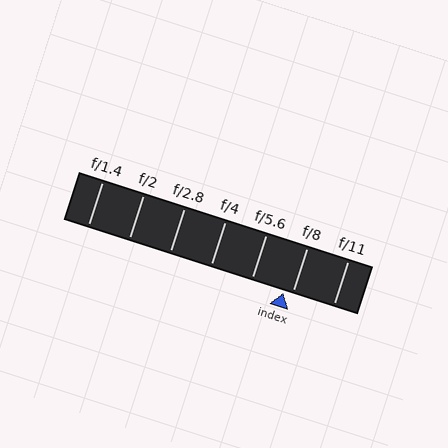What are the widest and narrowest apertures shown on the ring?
The widest aperture shown is f/1.4 and the narrowest is f/11.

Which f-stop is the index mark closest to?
The index mark is closest to f/8.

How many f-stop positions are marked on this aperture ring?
There are 7 f-stop positions marked.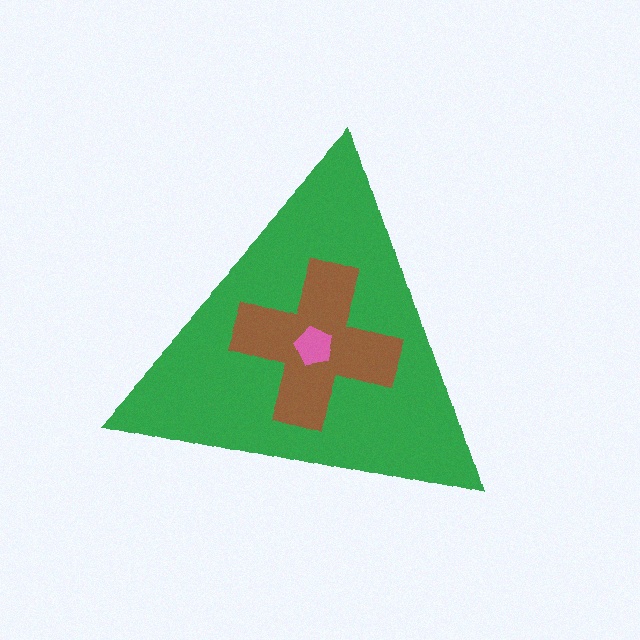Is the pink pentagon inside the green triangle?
Yes.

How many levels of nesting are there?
3.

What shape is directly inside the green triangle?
The brown cross.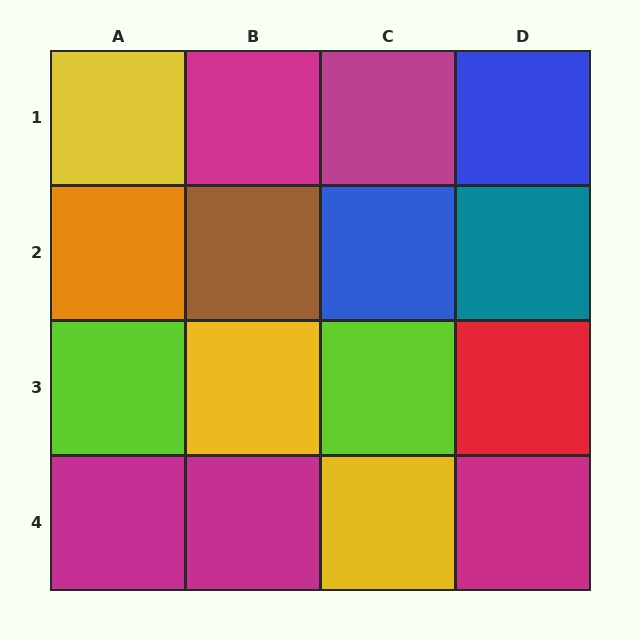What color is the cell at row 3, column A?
Lime.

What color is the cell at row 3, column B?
Yellow.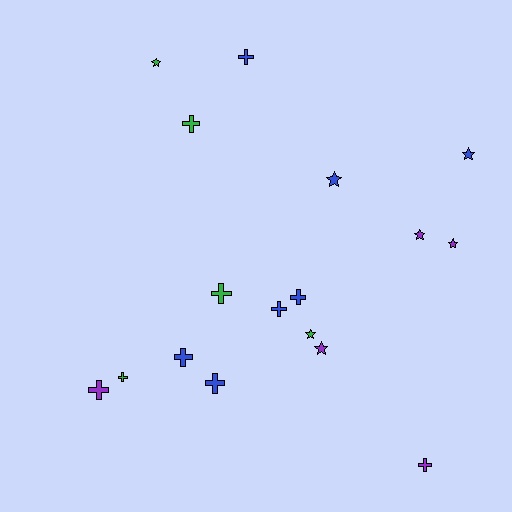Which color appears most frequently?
Blue, with 7 objects.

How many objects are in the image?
There are 17 objects.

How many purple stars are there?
There are 3 purple stars.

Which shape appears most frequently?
Cross, with 10 objects.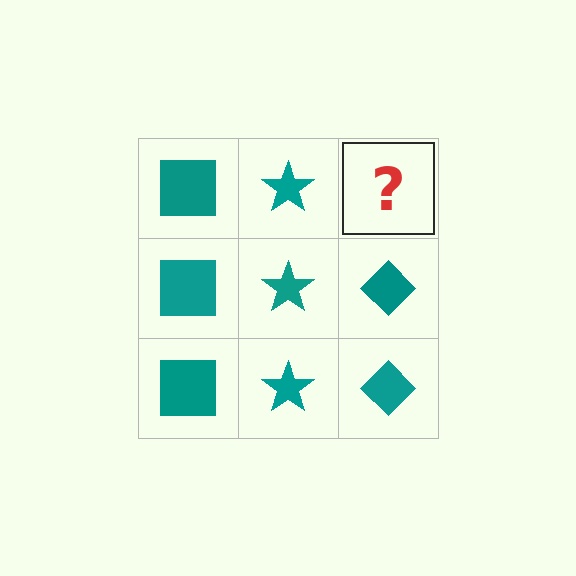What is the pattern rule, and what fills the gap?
The rule is that each column has a consistent shape. The gap should be filled with a teal diamond.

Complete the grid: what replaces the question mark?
The question mark should be replaced with a teal diamond.